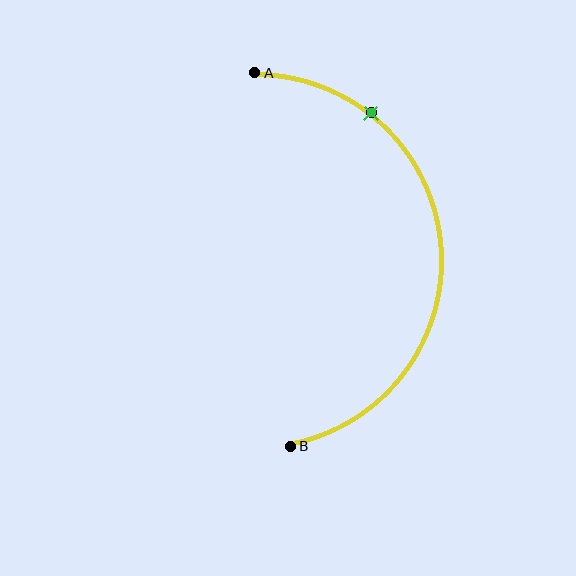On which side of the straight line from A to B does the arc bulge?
The arc bulges to the right of the straight line connecting A and B.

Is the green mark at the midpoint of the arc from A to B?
No. The green mark lies on the arc but is closer to endpoint A. The arc midpoint would be at the point on the curve equidistant along the arc from both A and B.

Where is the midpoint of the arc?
The arc midpoint is the point on the curve farthest from the straight line joining A and B. It sits to the right of that line.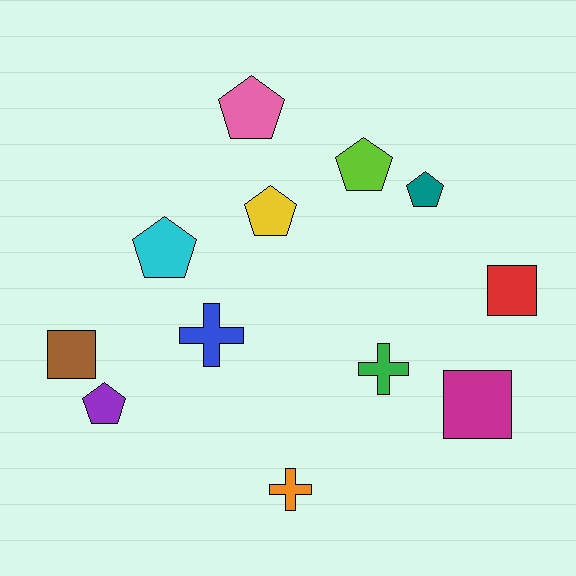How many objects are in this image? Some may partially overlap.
There are 12 objects.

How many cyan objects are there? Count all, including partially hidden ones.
There is 1 cyan object.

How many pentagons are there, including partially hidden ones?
There are 6 pentagons.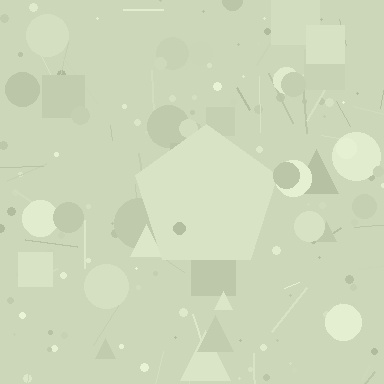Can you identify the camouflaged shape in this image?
The camouflaged shape is a pentagon.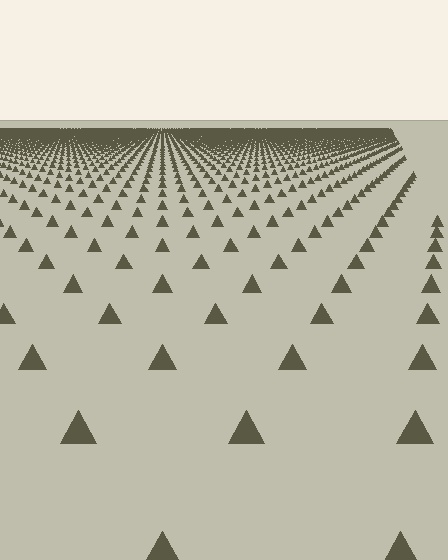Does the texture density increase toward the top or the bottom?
Density increases toward the top.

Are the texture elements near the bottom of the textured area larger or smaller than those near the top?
Larger. Near the bottom, elements are closer to the viewer and appear at a bigger on-screen size.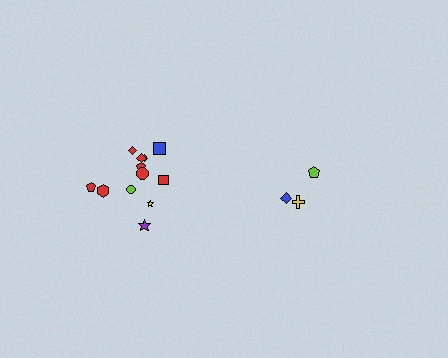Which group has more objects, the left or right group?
The left group.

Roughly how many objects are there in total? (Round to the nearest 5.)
Roughly 15 objects in total.